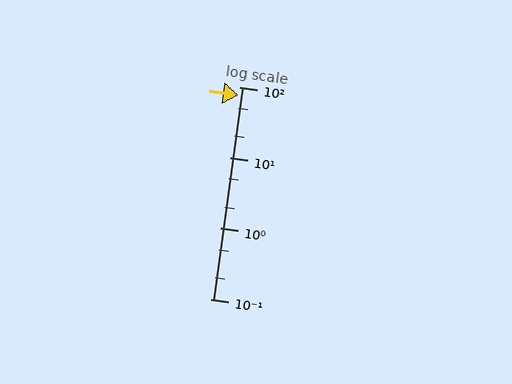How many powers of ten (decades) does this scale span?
The scale spans 3 decades, from 0.1 to 100.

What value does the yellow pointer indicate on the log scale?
The pointer indicates approximately 77.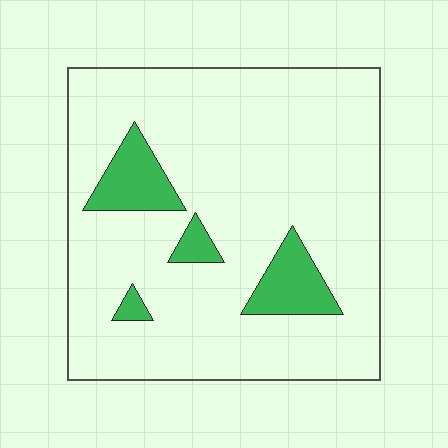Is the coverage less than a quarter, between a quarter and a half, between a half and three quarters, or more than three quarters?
Less than a quarter.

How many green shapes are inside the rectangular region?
4.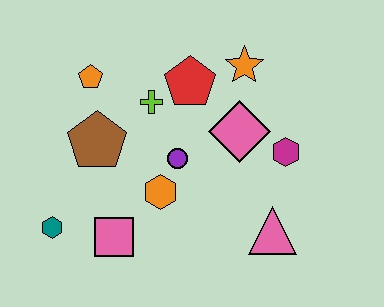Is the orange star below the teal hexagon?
No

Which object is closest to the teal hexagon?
The pink square is closest to the teal hexagon.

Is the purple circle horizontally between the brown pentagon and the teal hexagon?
No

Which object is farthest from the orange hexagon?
The orange star is farthest from the orange hexagon.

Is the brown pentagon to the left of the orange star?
Yes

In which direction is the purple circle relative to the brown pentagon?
The purple circle is to the right of the brown pentagon.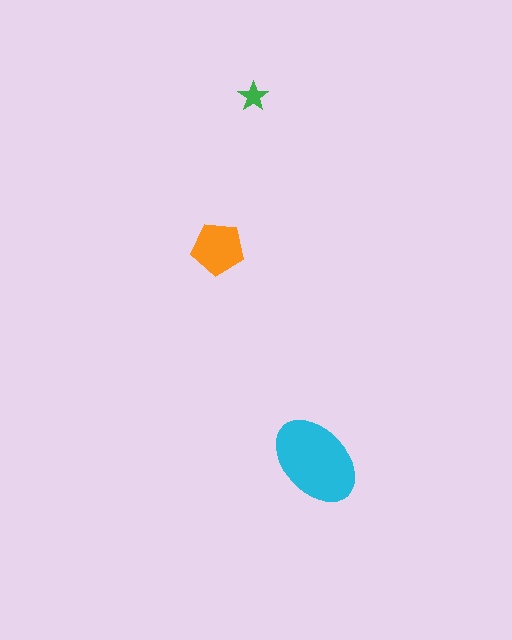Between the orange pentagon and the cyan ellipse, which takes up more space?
The cyan ellipse.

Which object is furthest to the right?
The cyan ellipse is rightmost.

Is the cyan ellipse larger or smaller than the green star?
Larger.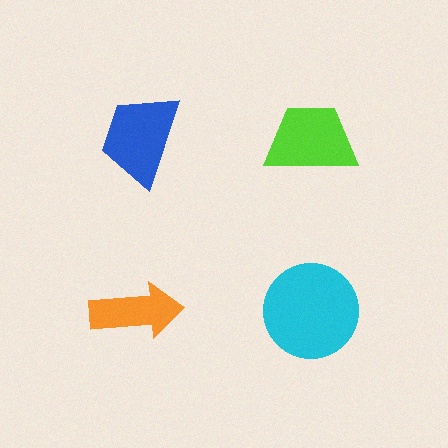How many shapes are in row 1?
2 shapes.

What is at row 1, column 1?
A blue trapezoid.